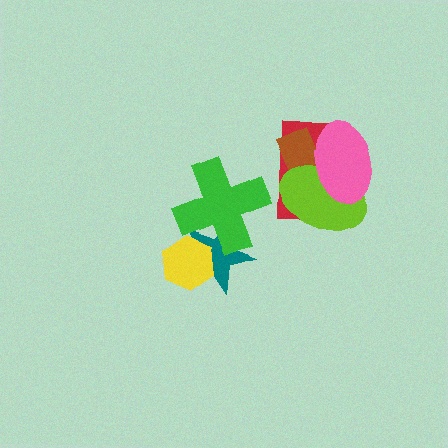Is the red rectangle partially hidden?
Yes, it is partially covered by another shape.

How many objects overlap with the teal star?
2 objects overlap with the teal star.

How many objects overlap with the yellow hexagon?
2 objects overlap with the yellow hexagon.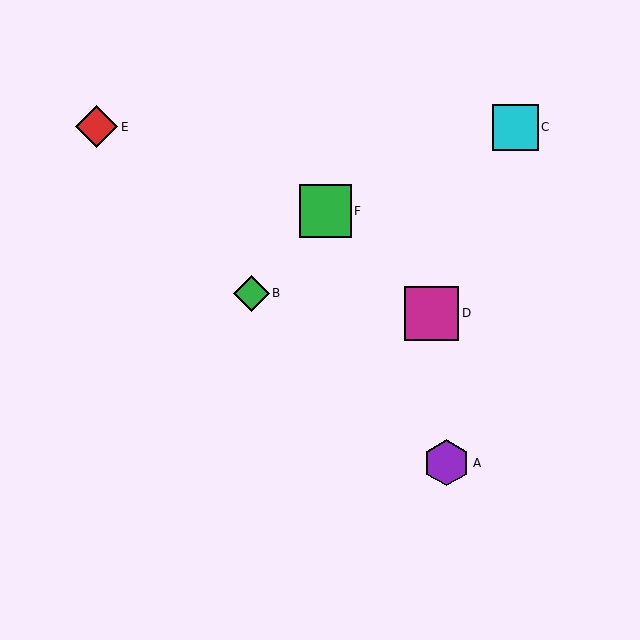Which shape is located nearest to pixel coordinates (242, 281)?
The green diamond (labeled B) at (251, 293) is nearest to that location.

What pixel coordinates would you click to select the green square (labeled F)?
Click at (325, 211) to select the green square F.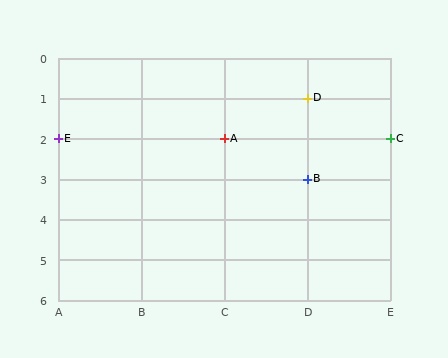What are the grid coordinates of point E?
Point E is at grid coordinates (A, 2).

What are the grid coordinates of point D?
Point D is at grid coordinates (D, 1).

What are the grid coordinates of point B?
Point B is at grid coordinates (D, 3).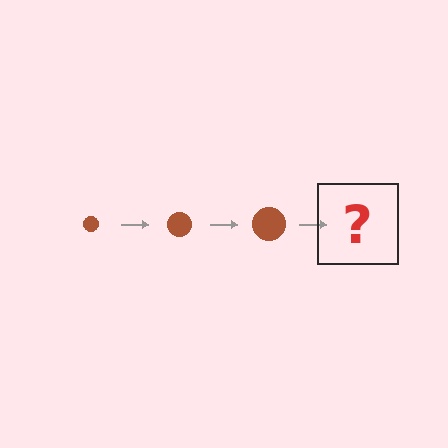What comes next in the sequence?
The next element should be a brown circle, larger than the previous one.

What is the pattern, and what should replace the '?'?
The pattern is that the circle gets progressively larger each step. The '?' should be a brown circle, larger than the previous one.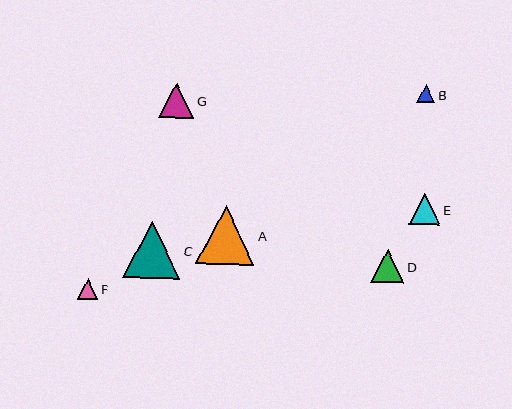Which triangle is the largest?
Triangle A is the largest with a size of approximately 58 pixels.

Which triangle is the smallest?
Triangle B is the smallest with a size of approximately 19 pixels.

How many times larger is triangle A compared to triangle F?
Triangle A is approximately 2.9 times the size of triangle F.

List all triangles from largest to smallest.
From largest to smallest: A, C, G, D, E, F, B.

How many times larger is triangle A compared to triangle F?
Triangle A is approximately 2.9 times the size of triangle F.